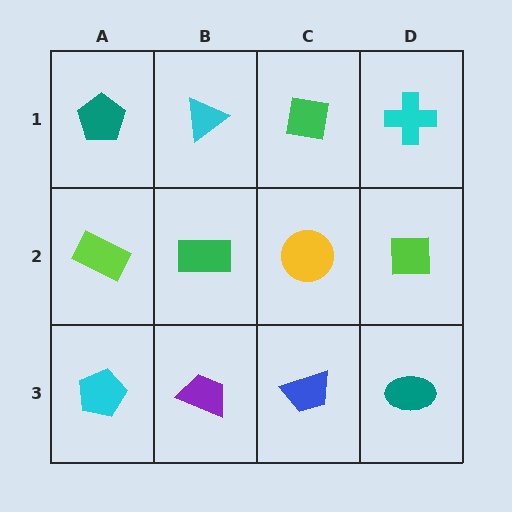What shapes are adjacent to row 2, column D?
A cyan cross (row 1, column D), a teal ellipse (row 3, column D), a yellow circle (row 2, column C).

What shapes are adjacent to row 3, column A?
A lime rectangle (row 2, column A), a purple trapezoid (row 3, column B).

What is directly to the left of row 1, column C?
A cyan triangle.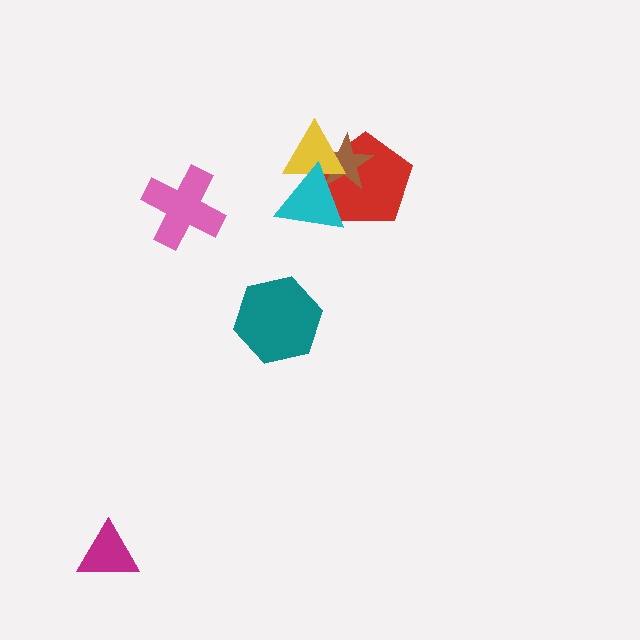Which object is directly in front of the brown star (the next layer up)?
The yellow triangle is directly in front of the brown star.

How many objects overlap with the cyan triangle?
3 objects overlap with the cyan triangle.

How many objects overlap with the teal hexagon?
0 objects overlap with the teal hexagon.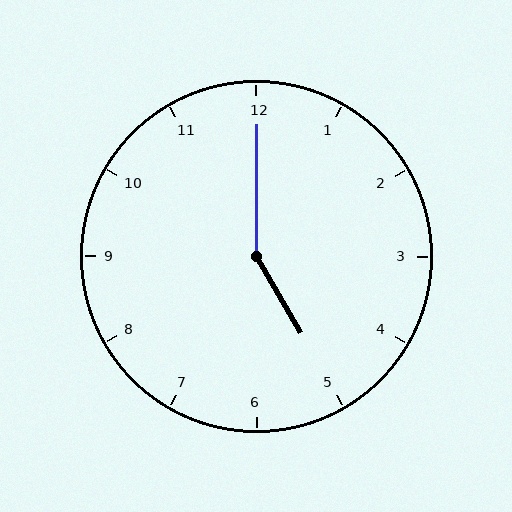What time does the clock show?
5:00.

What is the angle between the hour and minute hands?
Approximately 150 degrees.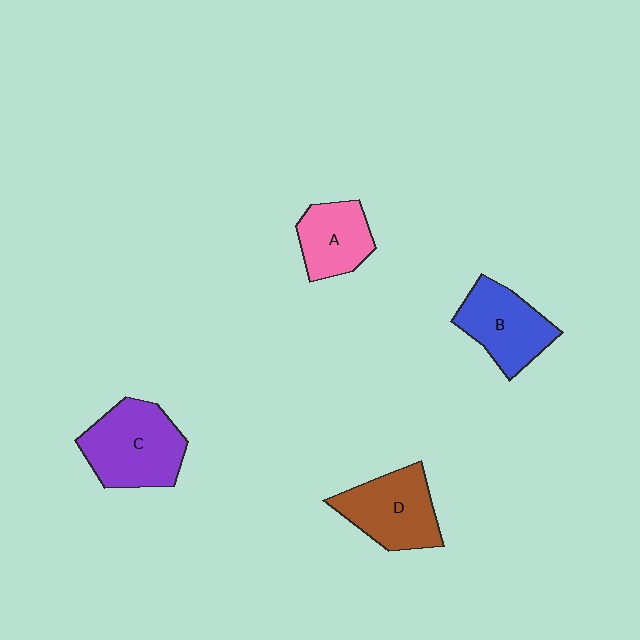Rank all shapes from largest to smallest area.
From largest to smallest: C (purple), D (brown), B (blue), A (pink).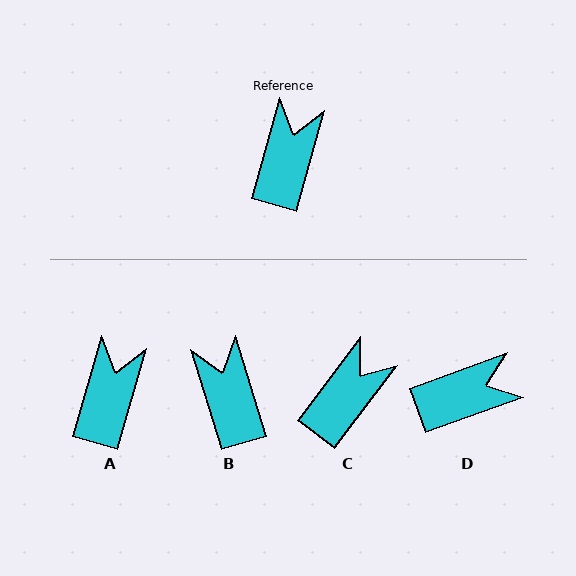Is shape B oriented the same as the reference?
No, it is off by about 33 degrees.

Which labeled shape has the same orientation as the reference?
A.